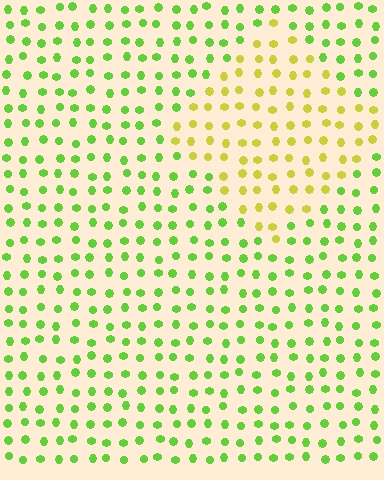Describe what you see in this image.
The image is filled with small lime elements in a uniform arrangement. A diamond-shaped region is visible where the elements are tinted to a slightly different hue, forming a subtle color boundary.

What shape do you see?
I see a diamond.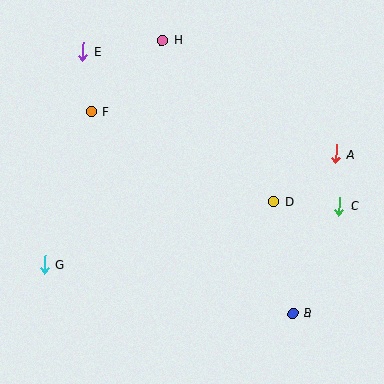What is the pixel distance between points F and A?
The distance between F and A is 248 pixels.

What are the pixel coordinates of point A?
Point A is at (336, 154).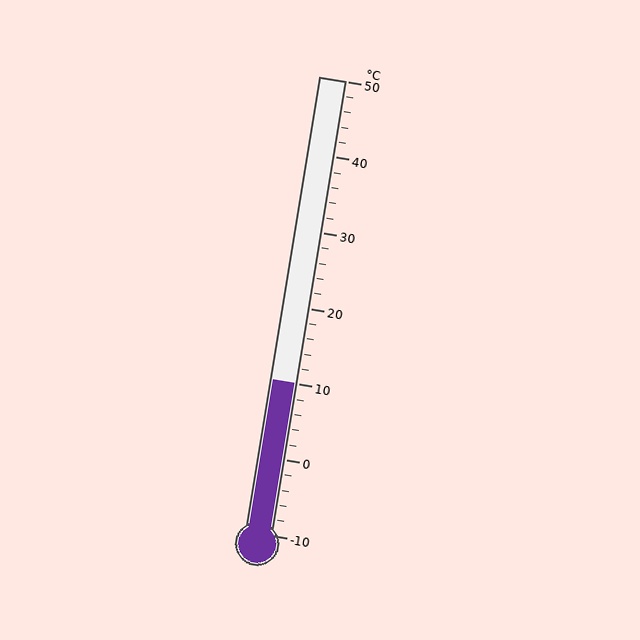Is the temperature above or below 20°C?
The temperature is below 20°C.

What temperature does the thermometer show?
The thermometer shows approximately 10°C.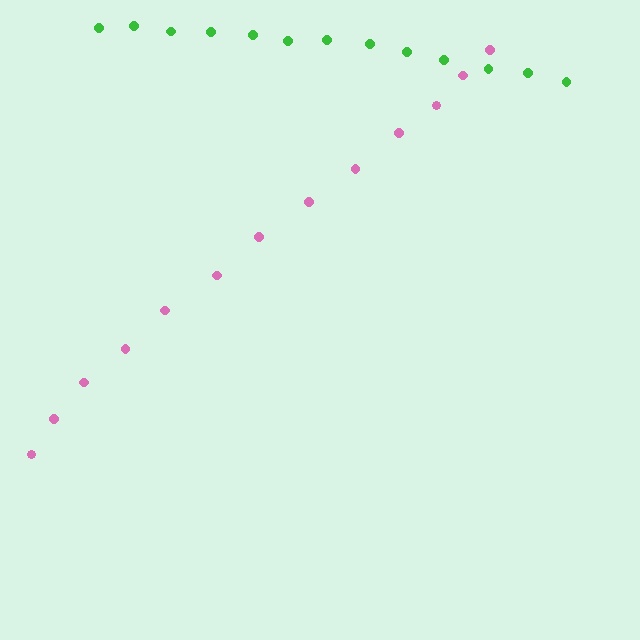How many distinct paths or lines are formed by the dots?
There are 2 distinct paths.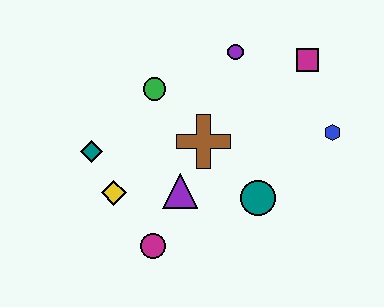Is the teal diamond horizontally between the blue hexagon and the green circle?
No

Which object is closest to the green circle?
The brown cross is closest to the green circle.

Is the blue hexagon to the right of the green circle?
Yes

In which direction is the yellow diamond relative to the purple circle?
The yellow diamond is below the purple circle.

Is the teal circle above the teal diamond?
No